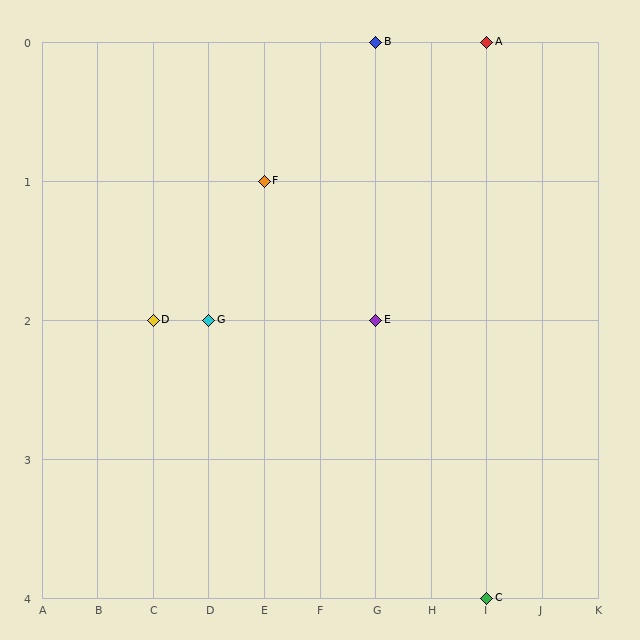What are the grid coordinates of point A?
Point A is at grid coordinates (I, 0).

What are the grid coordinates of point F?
Point F is at grid coordinates (E, 1).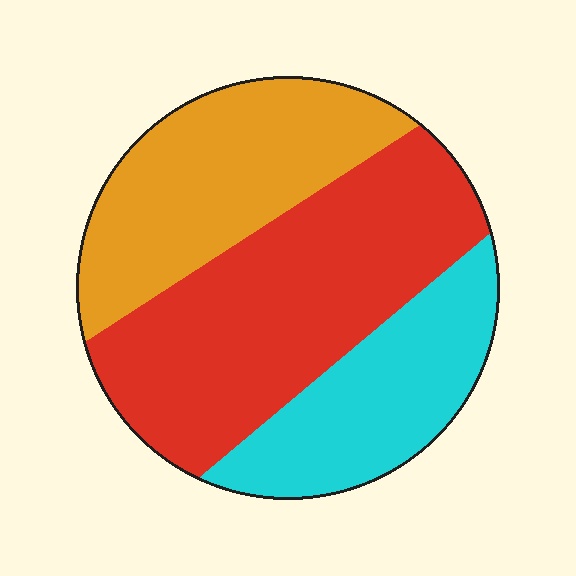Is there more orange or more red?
Red.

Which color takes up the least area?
Cyan, at roughly 25%.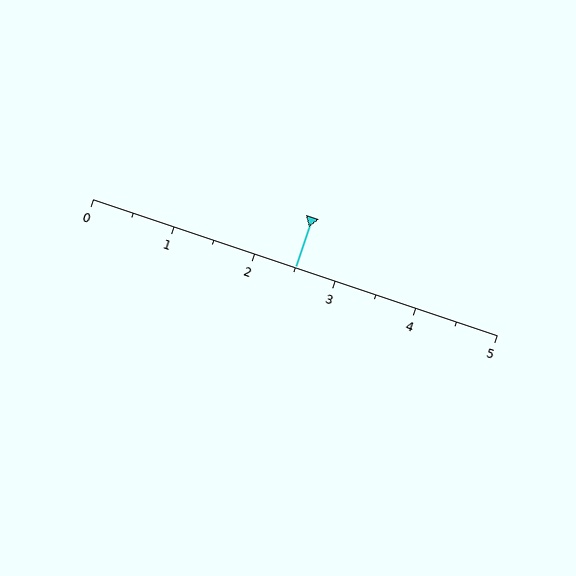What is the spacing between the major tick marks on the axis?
The major ticks are spaced 1 apart.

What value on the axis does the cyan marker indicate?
The marker indicates approximately 2.5.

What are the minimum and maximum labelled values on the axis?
The axis runs from 0 to 5.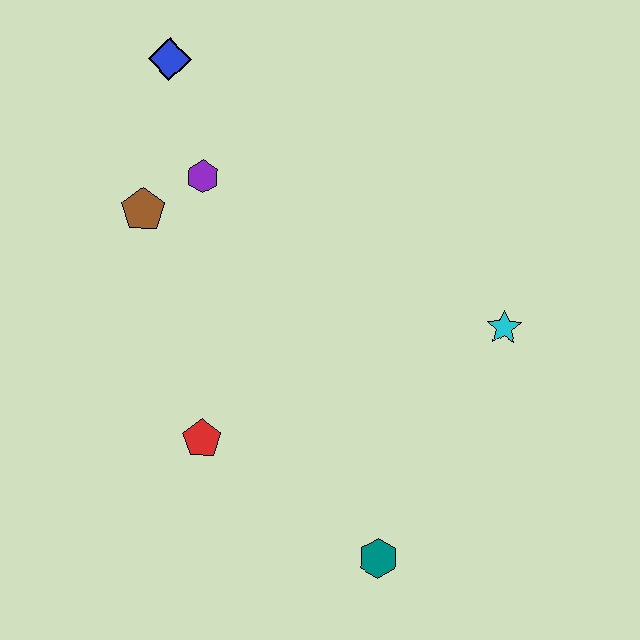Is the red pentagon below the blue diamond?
Yes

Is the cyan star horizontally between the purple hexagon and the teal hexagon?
No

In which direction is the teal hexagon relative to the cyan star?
The teal hexagon is below the cyan star.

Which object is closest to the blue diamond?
The purple hexagon is closest to the blue diamond.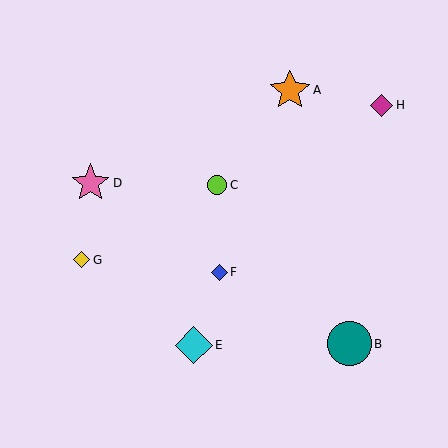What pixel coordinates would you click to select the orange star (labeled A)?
Click at (290, 90) to select the orange star A.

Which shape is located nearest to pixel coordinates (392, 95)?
The magenta diamond (labeled H) at (381, 105) is nearest to that location.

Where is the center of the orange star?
The center of the orange star is at (290, 90).